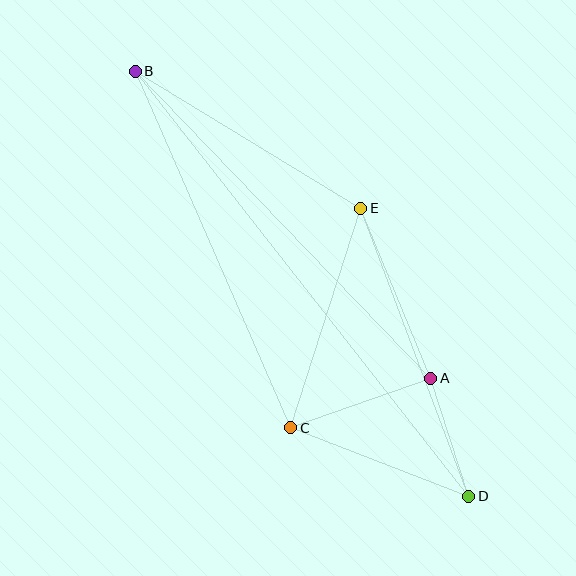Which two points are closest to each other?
Points A and D are closest to each other.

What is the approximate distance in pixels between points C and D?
The distance between C and D is approximately 191 pixels.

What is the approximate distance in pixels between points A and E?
The distance between A and E is approximately 184 pixels.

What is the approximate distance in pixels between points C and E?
The distance between C and E is approximately 231 pixels.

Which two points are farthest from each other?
Points B and D are farthest from each other.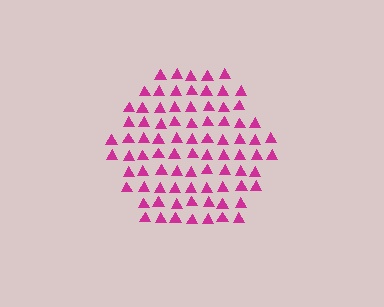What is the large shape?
The large shape is a hexagon.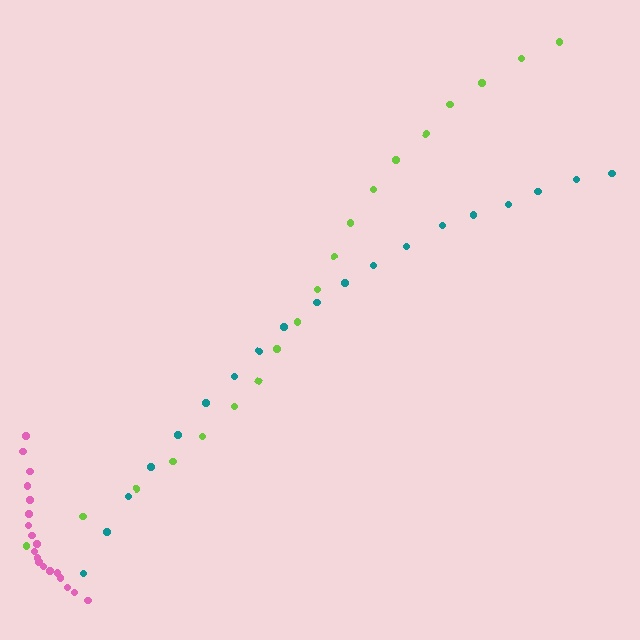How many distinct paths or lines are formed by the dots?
There are 3 distinct paths.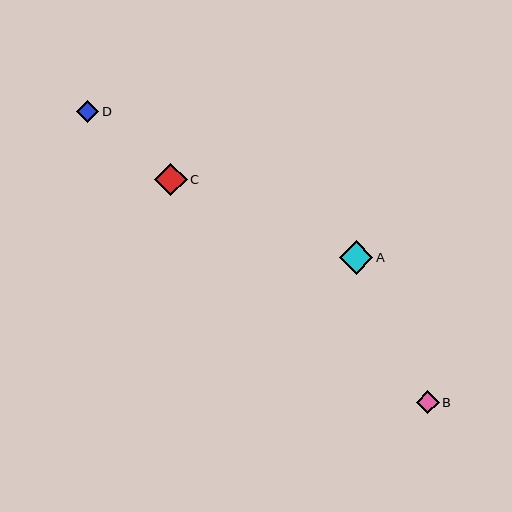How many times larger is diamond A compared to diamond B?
Diamond A is approximately 1.5 times the size of diamond B.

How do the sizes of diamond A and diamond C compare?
Diamond A and diamond C are approximately the same size.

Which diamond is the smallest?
Diamond D is the smallest with a size of approximately 22 pixels.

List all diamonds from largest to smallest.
From largest to smallest: A, C, B, D.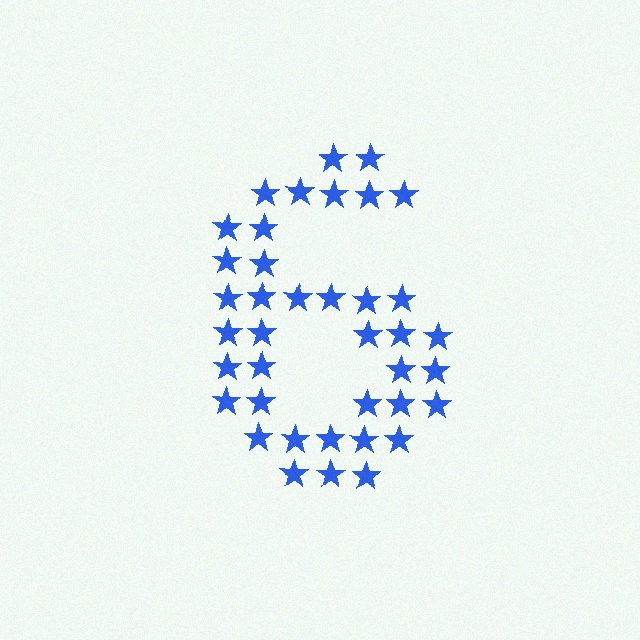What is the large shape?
The large shape is the digit 6.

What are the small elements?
The small elements are stars.